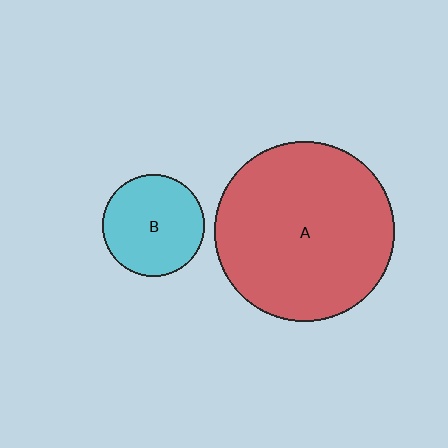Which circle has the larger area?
Circle A (red).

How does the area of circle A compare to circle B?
Approximately 3.1 times.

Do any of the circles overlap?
No, none of the circles overlap.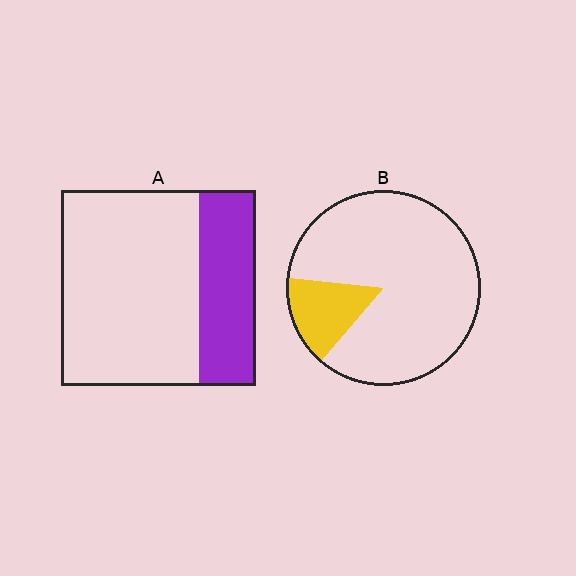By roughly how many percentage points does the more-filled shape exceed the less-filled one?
By roughly 15 percentage points (A over B).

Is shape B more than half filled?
No.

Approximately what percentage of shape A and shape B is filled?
A is approximately 30% and B is approximately 15%.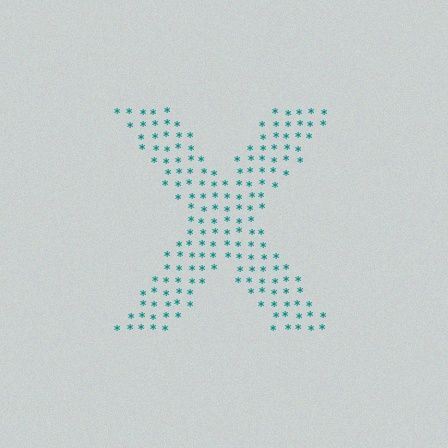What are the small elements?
The small elements are asterisks.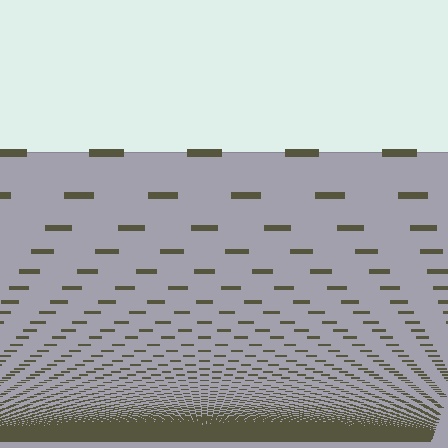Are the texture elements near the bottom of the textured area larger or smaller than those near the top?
Smaller. The gradient is inverted — elements near the bottom are smaller and denser.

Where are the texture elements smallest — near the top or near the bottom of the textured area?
Near the bottom.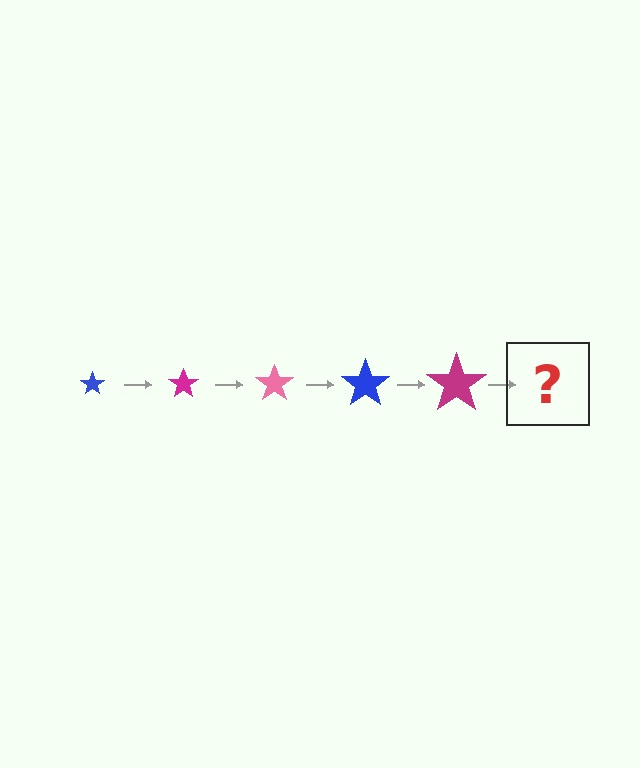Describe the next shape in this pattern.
It should be a pink star, larger than the previous one.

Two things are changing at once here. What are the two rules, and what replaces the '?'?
The two rules are that the star grows larger each step and the color cycles through blue, magenta, and pink. The '?' should be a pink star, larger than the previous one.